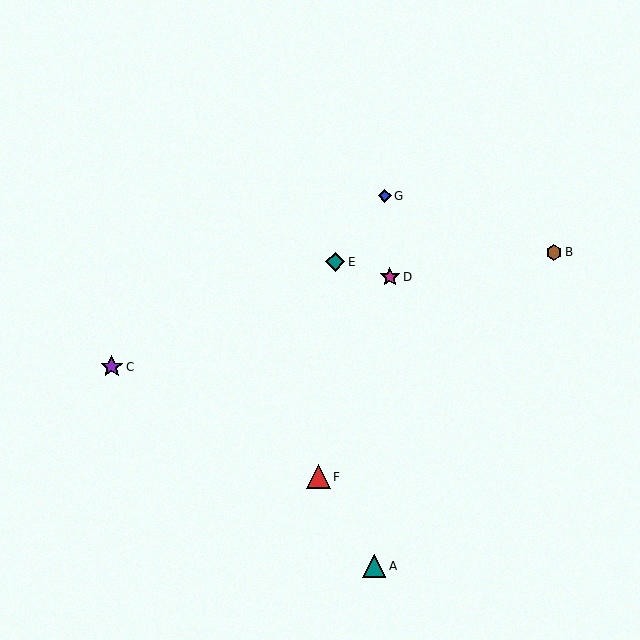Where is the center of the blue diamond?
The center of the blue diamond is at (385, 196).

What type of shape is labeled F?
Shape F is a red triangle.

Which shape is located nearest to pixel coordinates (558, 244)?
The brown hexagon (labeled B) at (554, 252) is nearest to that location.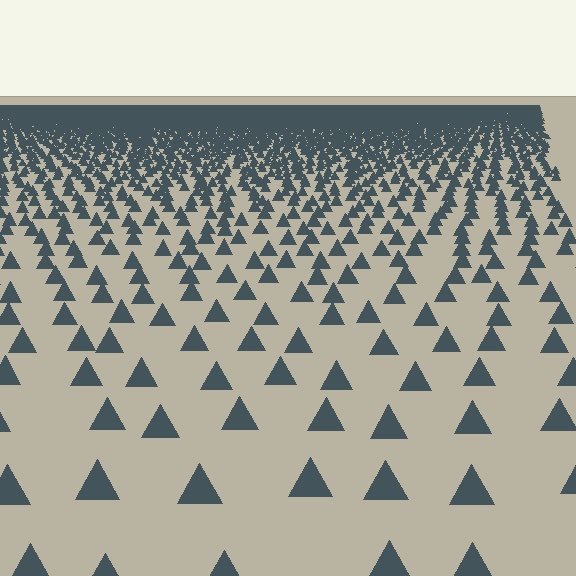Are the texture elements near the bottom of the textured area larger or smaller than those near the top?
Larger. Near the bottom, elements are closer to the viewer and appear at a bigger on-screen size.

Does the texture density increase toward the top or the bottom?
Density increases toward the top.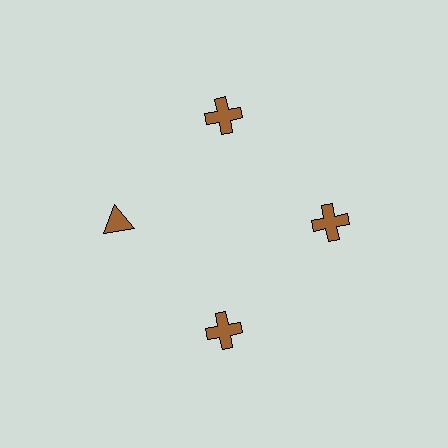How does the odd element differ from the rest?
It has a different shape: triangle instead of cross.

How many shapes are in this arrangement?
There are 4 shapes arranged in a ring pattern.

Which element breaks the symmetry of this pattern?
The brown triangle at roughly the 9 o'clock position breaks the symmetry. All other shapes are brown crosses.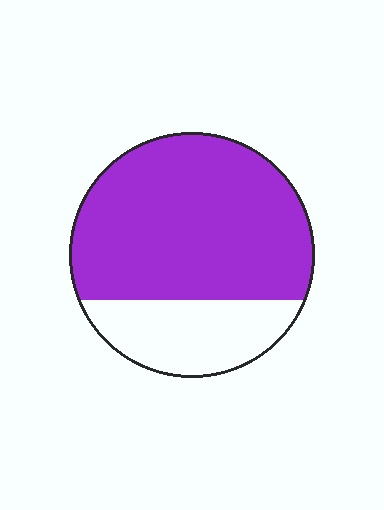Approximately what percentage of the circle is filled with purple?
Approximately 75%.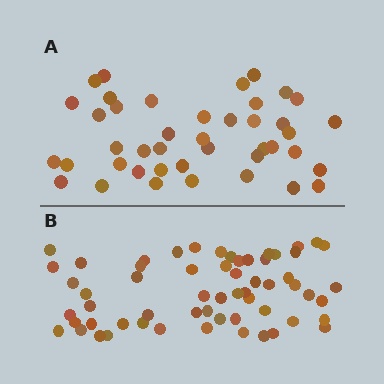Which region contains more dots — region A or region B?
Region B (the bottom region) has more dots.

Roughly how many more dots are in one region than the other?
Region B has approximately 20 more dots than region A.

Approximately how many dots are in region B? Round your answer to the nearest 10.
About 60 dots.